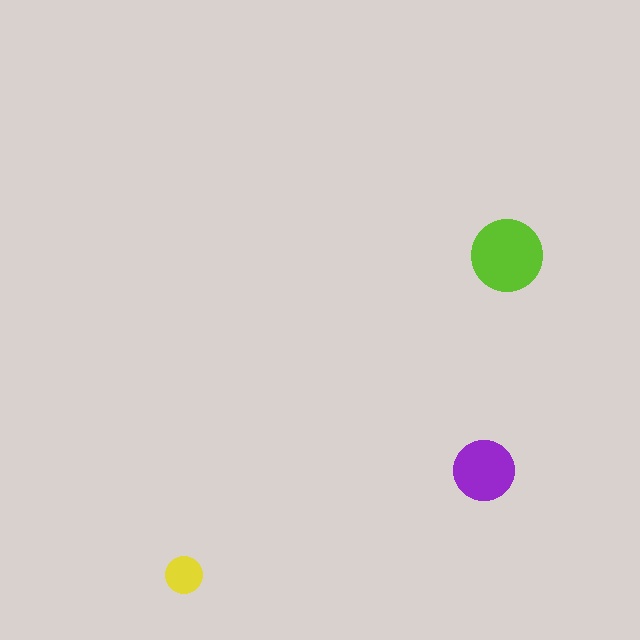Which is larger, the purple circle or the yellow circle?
The purple one.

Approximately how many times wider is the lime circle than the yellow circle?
About 2 times wider.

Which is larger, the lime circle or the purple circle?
The lime one.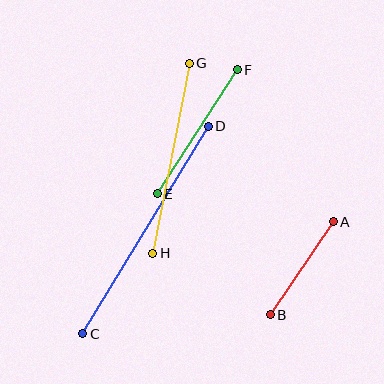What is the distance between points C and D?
The distance is approximately 242 pixels.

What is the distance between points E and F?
The distance is approximately 148 pixels.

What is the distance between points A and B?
The distance is approximately 112 pixels.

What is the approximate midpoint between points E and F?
The midpoint is at approximately (197, 132) pixels.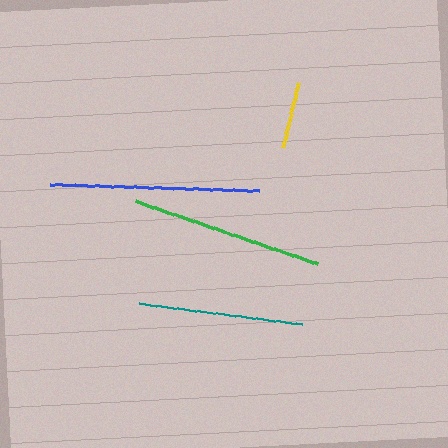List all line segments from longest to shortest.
From longest to shortest: blue, green, teal, yellow.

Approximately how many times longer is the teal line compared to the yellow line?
The teal line is approximately 2.5 times the length of the yellow line.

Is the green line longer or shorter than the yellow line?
The green line is longer than the yellow line.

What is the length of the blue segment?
The blue segment is approximately 210 pixels long.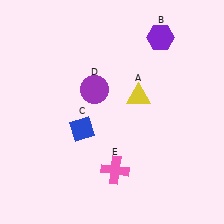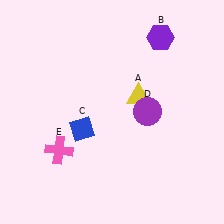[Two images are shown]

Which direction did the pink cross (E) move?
The pink cross (E) moved left.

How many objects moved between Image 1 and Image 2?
2 objects moved between the two images.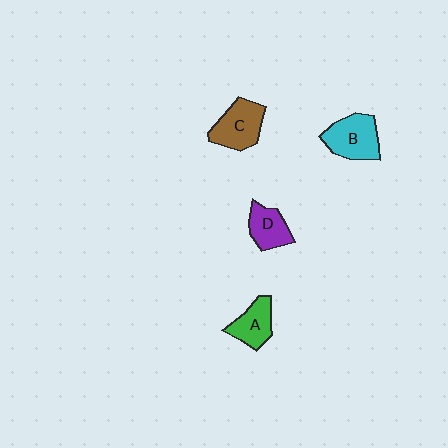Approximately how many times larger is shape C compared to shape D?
Approximately 1.4 times.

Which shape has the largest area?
Shape B (cyan).